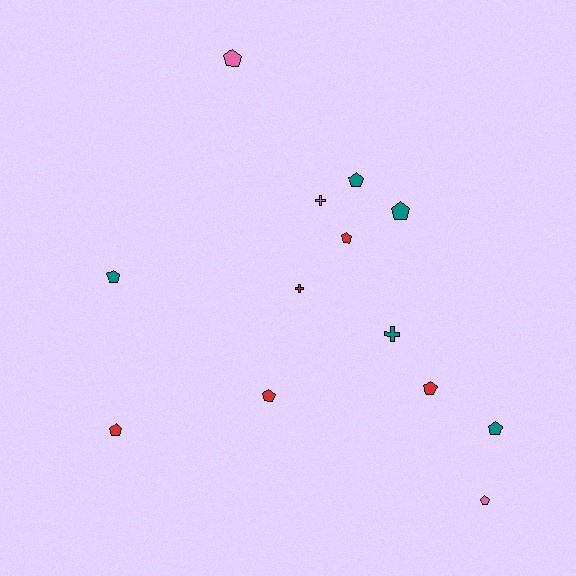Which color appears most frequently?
Red, with 5 objects.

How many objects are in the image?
There are 13 objects.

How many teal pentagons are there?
There are 4 teal pentagons.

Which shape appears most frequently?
Pentagon, with 10 objects.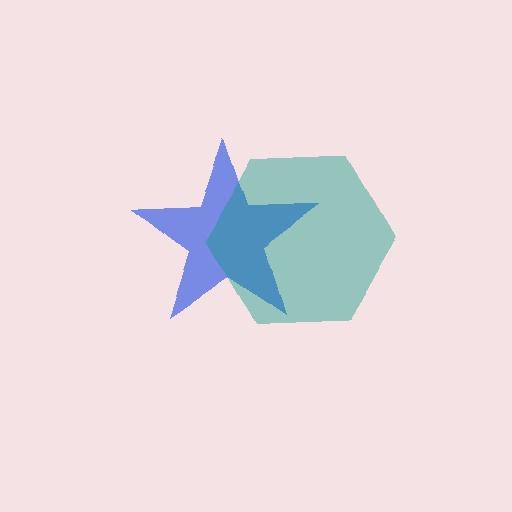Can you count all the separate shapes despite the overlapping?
Yes, there are 2 separate shapes.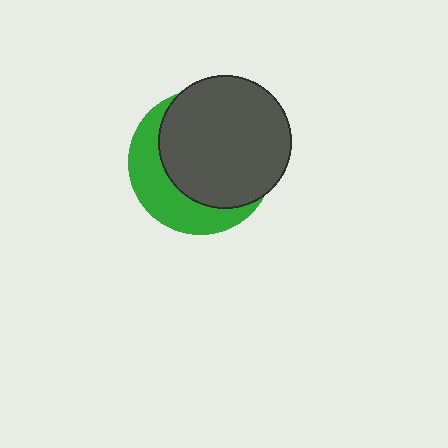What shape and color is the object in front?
The object in front is a dark gray circle.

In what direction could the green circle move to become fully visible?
The green circle could move toward the lower-left. That would shift it out from behind the dark gray circle entirely.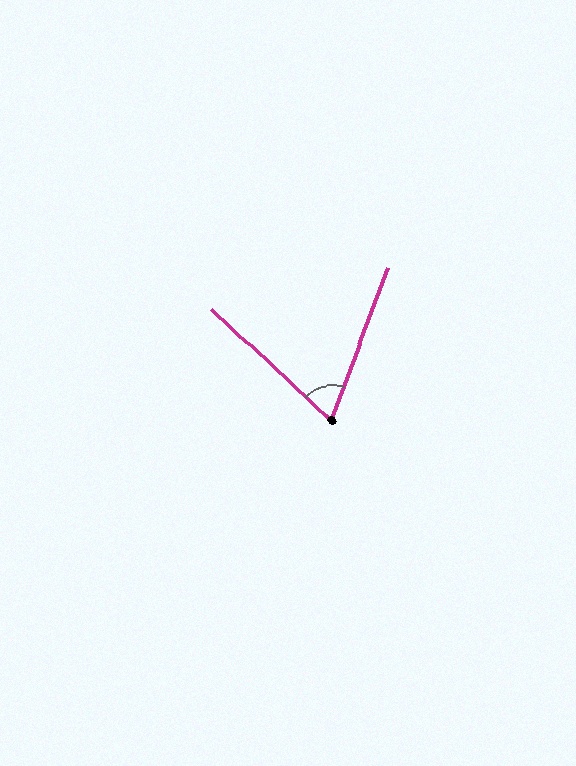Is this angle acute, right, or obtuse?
It is acute.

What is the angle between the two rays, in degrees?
Approximately 67 degrees.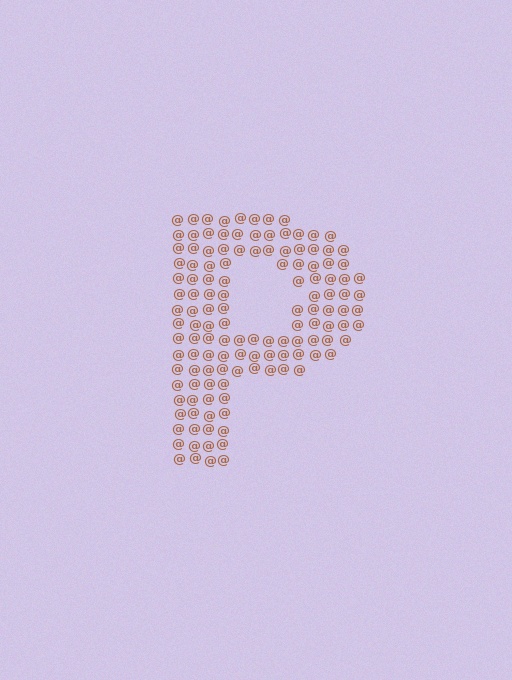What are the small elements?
The small elements are at signs.